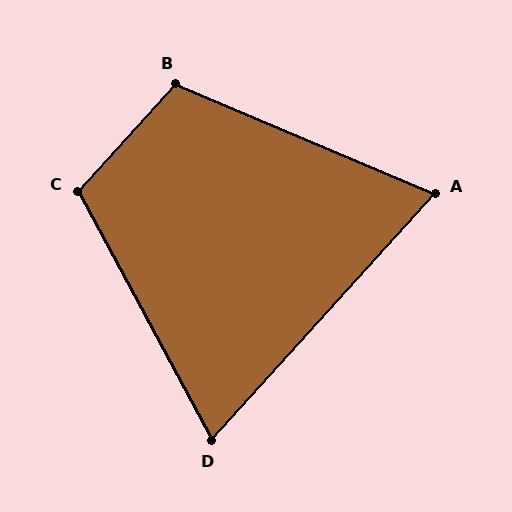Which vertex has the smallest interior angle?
D, at approximately 71 degrees.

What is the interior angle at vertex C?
Approximately 109 degrees (obtuse).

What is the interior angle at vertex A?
Approximately 71 degrees (acute).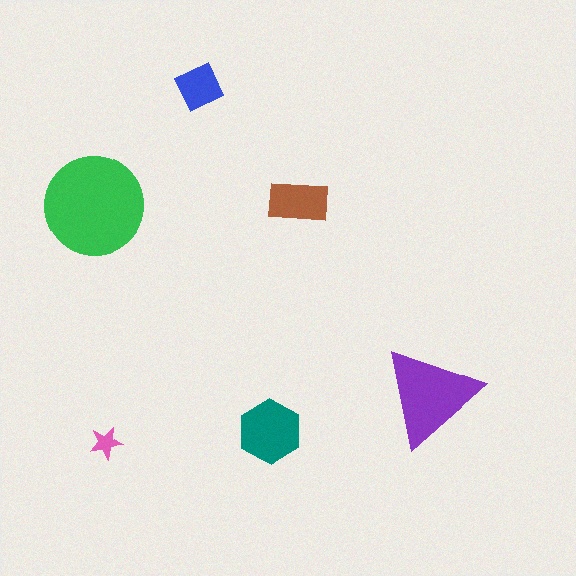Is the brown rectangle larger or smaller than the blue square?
Larger.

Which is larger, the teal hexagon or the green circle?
The green circle.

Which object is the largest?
The green circle.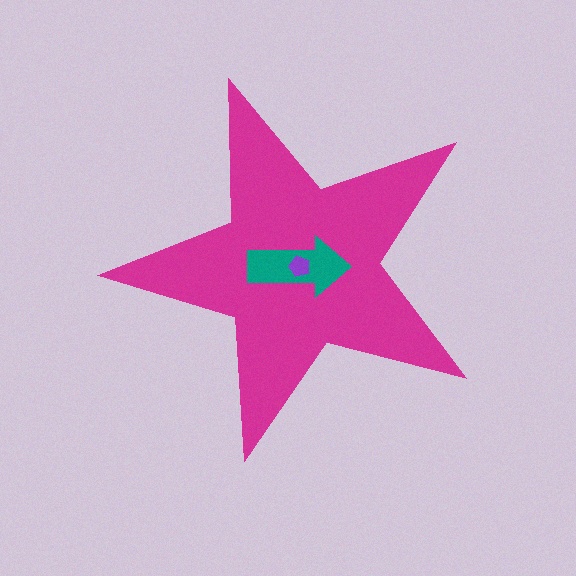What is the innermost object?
The purple pentagon.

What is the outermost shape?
The magenta star.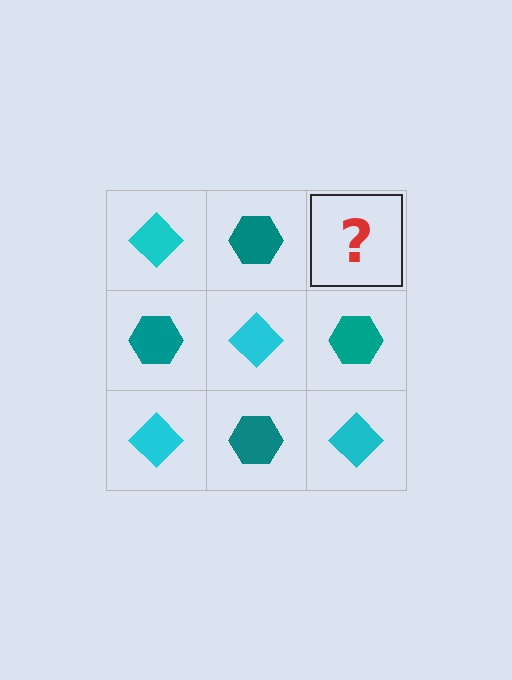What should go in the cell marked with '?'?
The missing cell should contain a cyan diamond.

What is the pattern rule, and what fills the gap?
The rule is that it alternates cyan diamond and teal hexagon in a checkerboard pattern. The gap should be filled with a cyan diamond.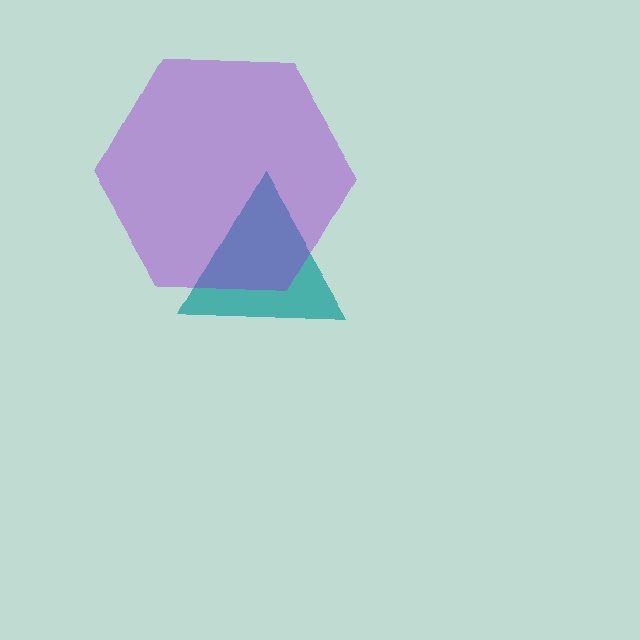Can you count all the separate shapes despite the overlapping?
Yes, there are 2 separate shapes.